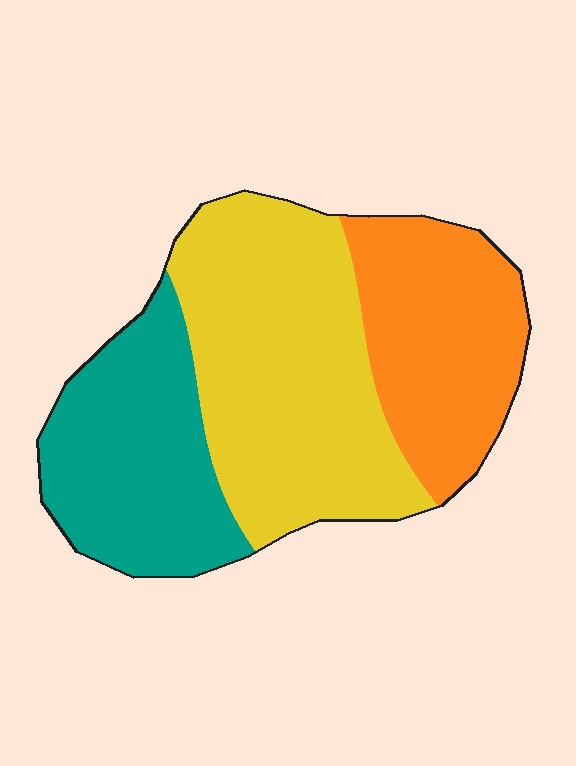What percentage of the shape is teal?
Teal covers about 30% of the shape.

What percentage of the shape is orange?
Orange covers about 25% of the shape.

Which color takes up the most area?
Yellow, at roughly 45%.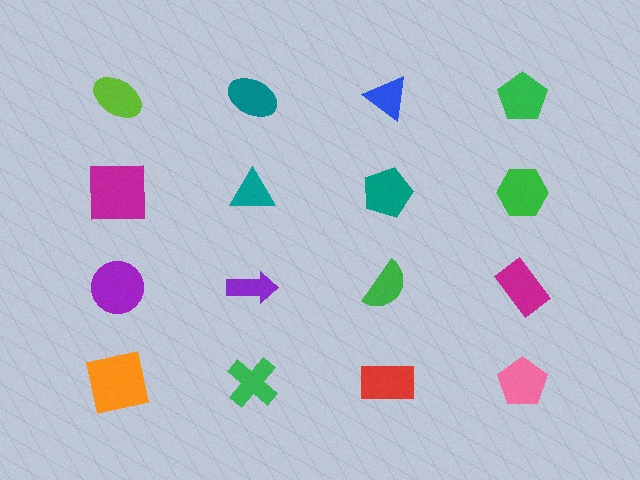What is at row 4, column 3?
A red rectangle.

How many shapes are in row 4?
4 shapes.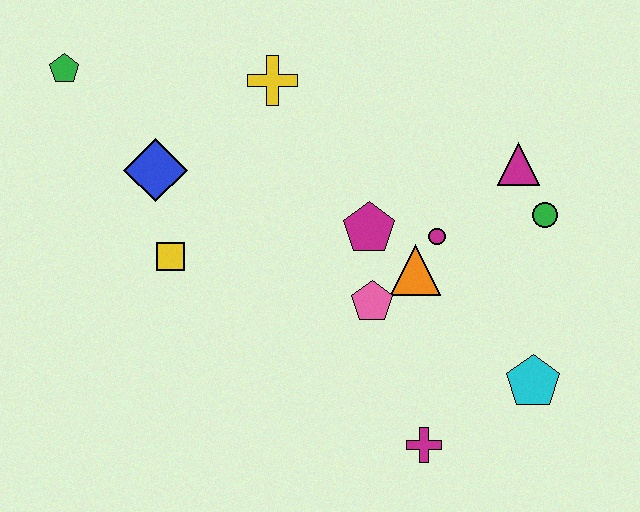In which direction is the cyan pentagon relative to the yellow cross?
The cyan pentagon is below the yellow cross.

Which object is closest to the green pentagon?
The blue diamond is closest to the green pentagon.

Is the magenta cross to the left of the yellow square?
No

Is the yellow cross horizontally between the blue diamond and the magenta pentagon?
Yes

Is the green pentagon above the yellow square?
Yes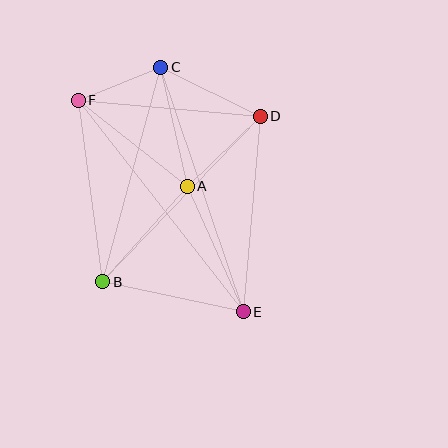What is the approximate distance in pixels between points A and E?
The distance between A and E is approximately 137 pixels.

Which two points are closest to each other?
Points C and F are closest to each other.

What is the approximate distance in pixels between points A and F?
The distance between A and F is approximately 139 pixels.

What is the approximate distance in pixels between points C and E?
The distance between C and E is approximately 258 pixels.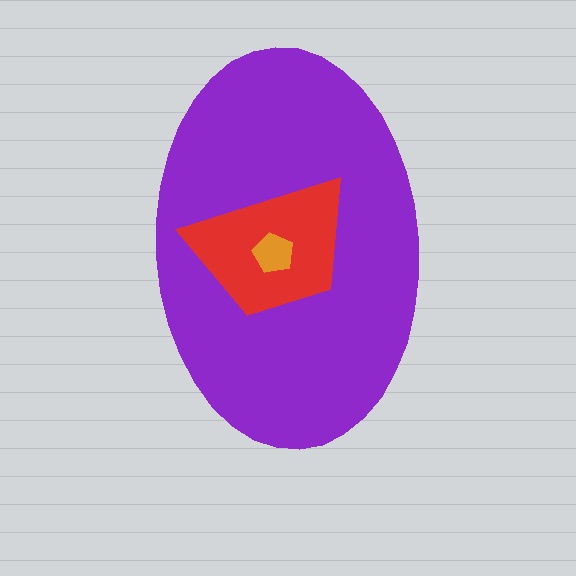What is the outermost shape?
The purple ellipse.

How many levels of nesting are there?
3.